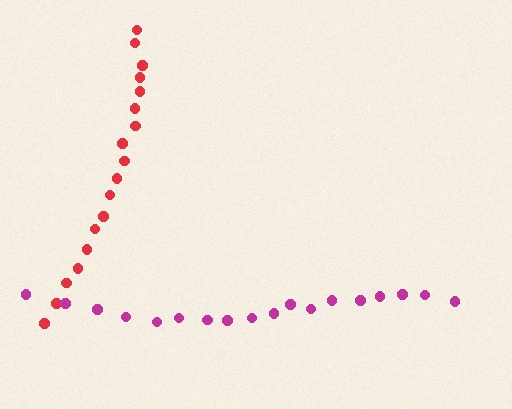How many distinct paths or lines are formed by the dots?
There are 2 distinct paths.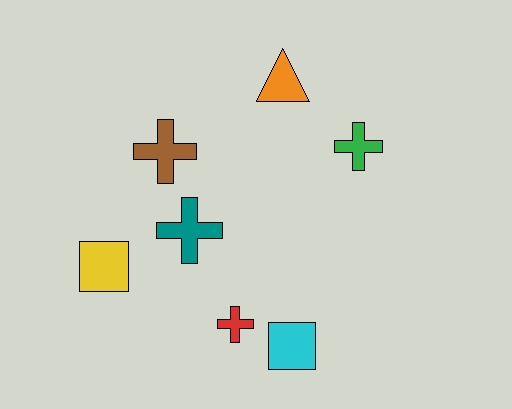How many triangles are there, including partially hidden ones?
There is 1 triangle.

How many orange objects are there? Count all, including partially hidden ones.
There is 1 orange object.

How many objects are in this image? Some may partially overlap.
There are 7 objects.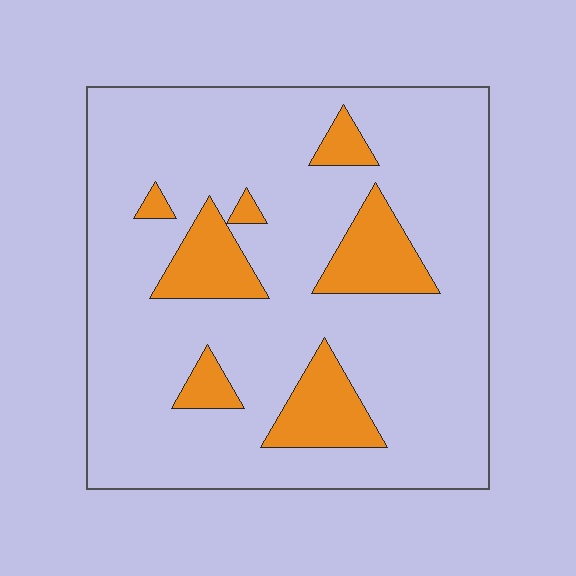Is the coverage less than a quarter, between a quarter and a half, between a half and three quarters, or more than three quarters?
Less than a quarter.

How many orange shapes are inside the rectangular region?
7.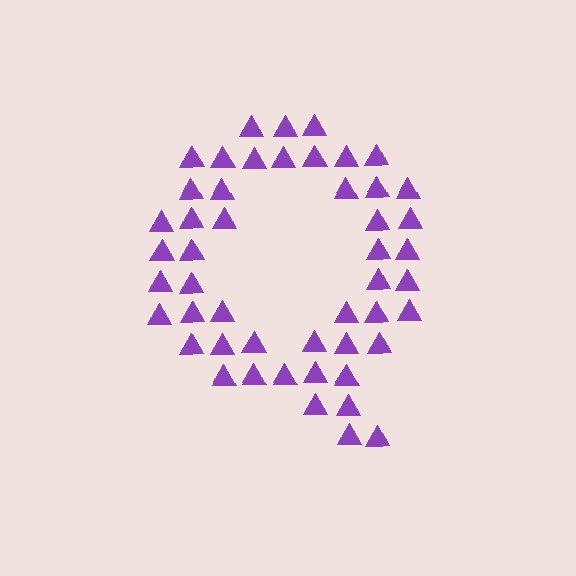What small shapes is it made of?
It is made of small triangles.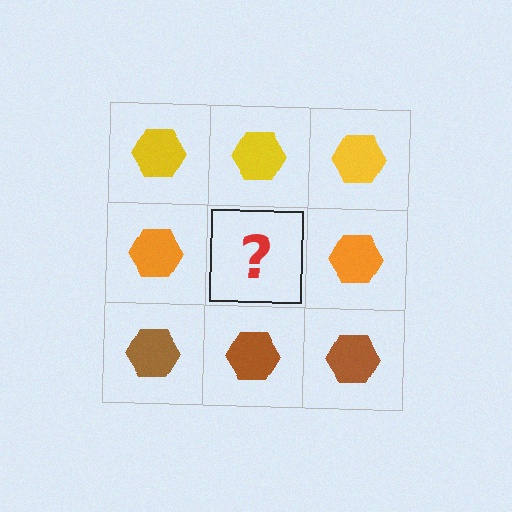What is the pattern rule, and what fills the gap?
The rule is that each row has a consistent color. The gap should be filled with an orange hexagon.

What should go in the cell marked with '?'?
The missing cell should contain an orange hexagon.